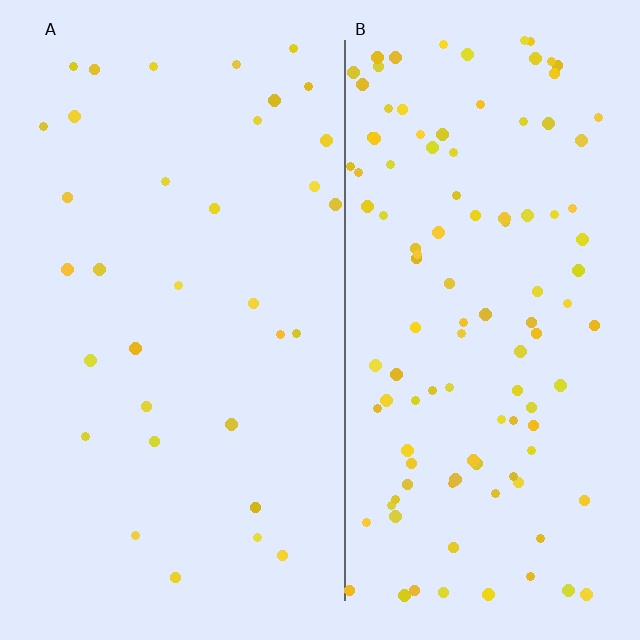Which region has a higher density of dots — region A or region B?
B (the right).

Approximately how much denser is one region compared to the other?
Approximately 3.4× — region B over region A.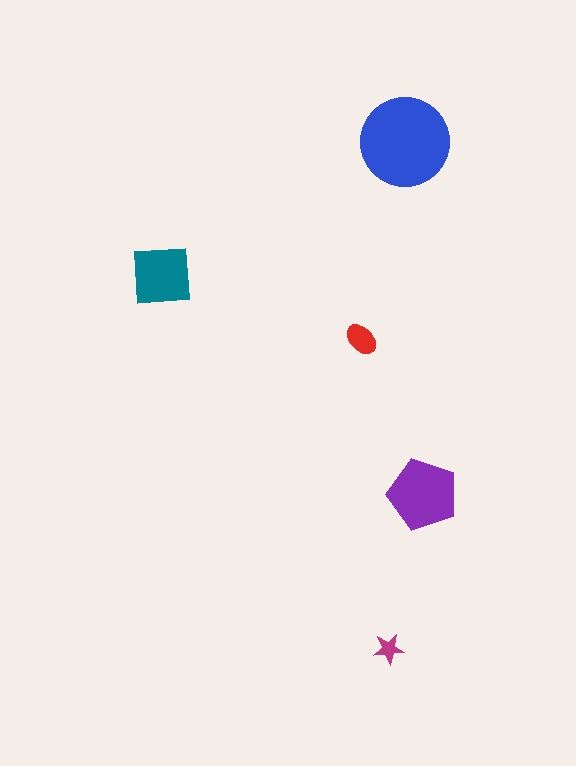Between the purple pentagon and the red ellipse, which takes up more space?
The purple pentagon.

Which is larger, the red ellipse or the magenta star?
The red ellipse.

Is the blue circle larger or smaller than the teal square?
Larger.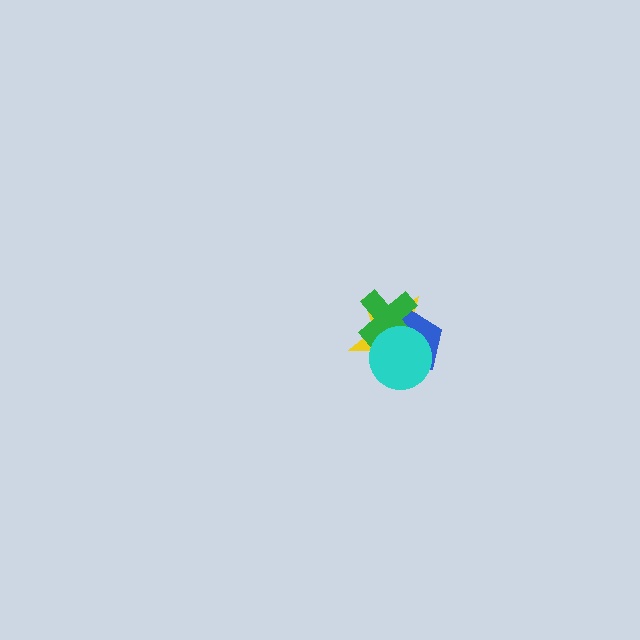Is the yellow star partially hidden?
Yes, it is partially covered by another shape.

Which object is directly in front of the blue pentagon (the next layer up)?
The green cross is directly in front of the blue pentagon.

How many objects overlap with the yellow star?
3 objects overlap with the yellow star.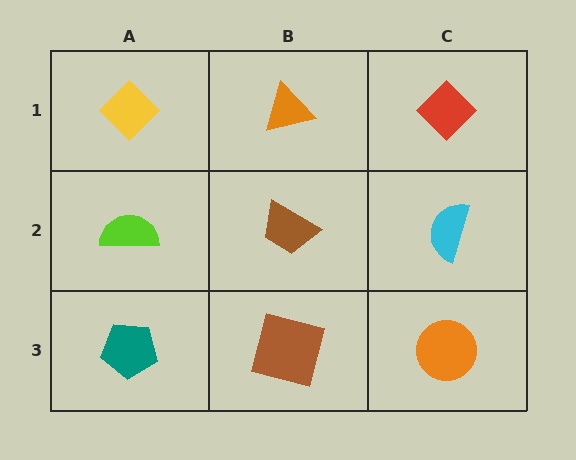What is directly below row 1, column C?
A cyan semicircle.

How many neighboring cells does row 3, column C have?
2.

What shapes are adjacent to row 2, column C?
A red diamond (row 1, column C), an orange circle (row 3, column C), a brown trapezoid (row 2, column B).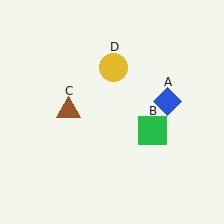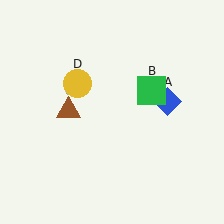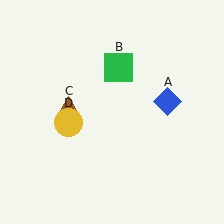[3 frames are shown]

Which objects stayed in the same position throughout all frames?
Blue diamond (object A) and brown triangle (object C) remained stationary.